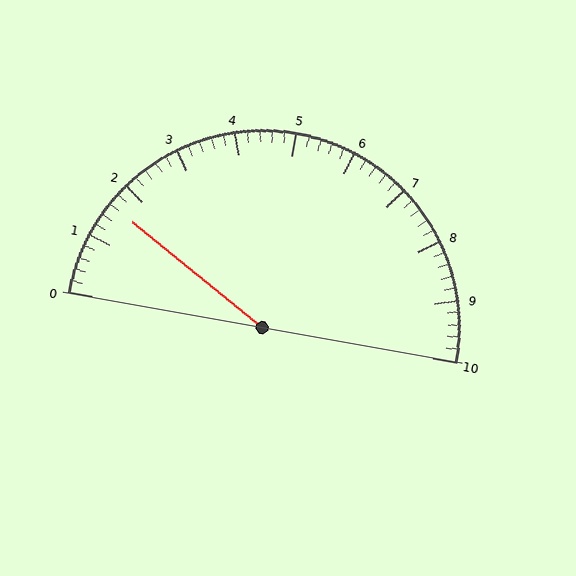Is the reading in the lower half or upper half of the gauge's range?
The reading is in the lower half of the range (0 to 10).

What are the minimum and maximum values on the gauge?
The gauge ranges from 0 to 10.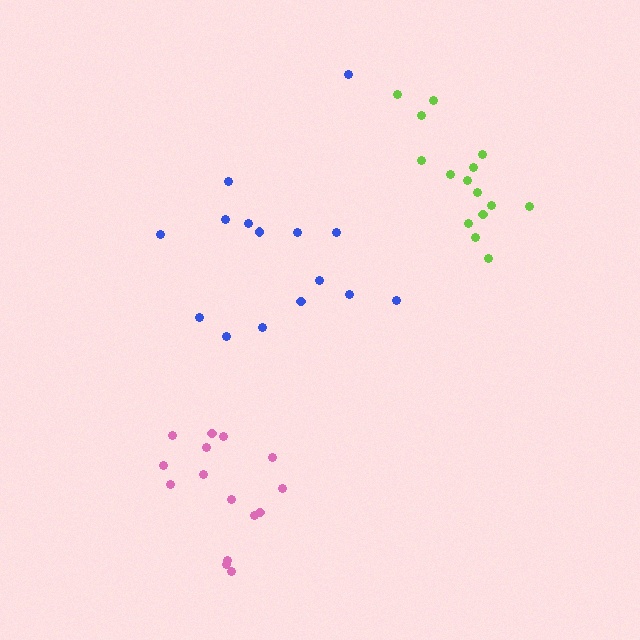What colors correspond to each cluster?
The clusters are colored: blue, lime, pink.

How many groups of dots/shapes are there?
There are 3 groups.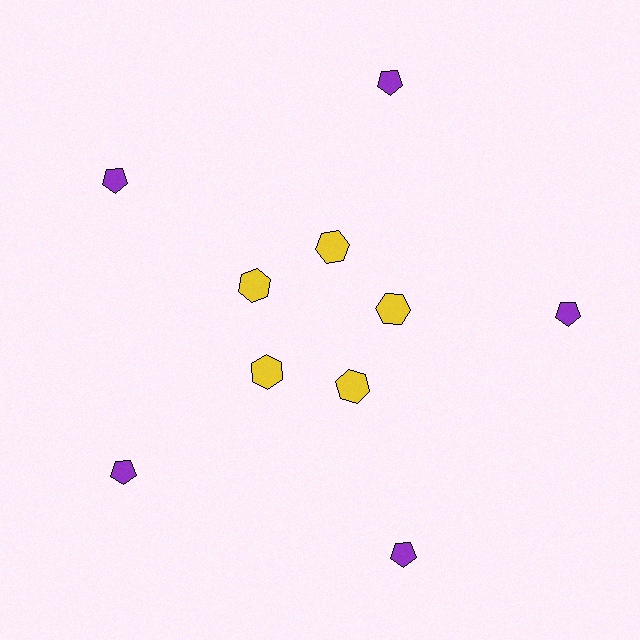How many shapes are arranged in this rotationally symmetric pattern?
There are 10 shapes, arranged in 5 groups of 2.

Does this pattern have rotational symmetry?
Yes, this pattern has 5-fold rotational symmetry. It looks the same after rotating 72 degrees around the center.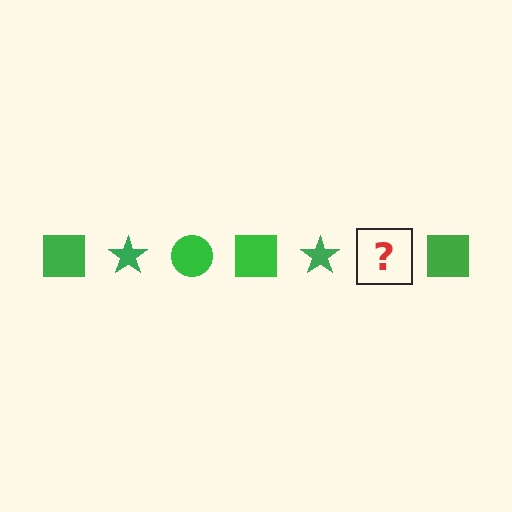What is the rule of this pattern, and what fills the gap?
The rule is that the pattern cycles through square, star, circle shapes in green. The gap should be filled with a green circle.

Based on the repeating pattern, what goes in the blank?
The blank should be a green circle.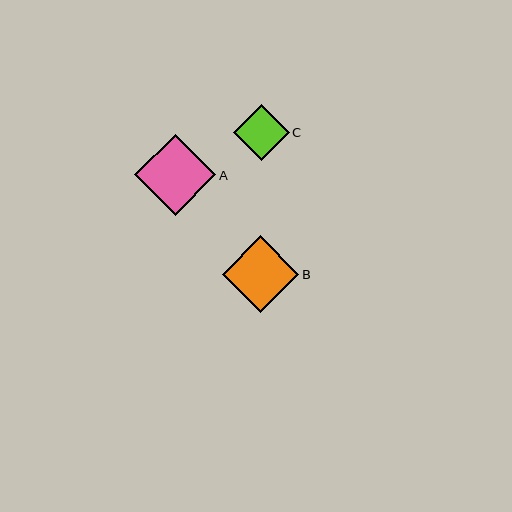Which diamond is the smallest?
Diamond C is the smallest with a size of approximately 56 pixels.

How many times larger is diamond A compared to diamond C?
Diamond A is approximately 1.5 times the size of diamond C.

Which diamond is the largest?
Diamond A is the largest with a size of approximately 81 pixels.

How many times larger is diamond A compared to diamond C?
Diamond A is approximately 1.5 times the size of diamond C.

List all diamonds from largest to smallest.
From largest to smallest: A, B, C.